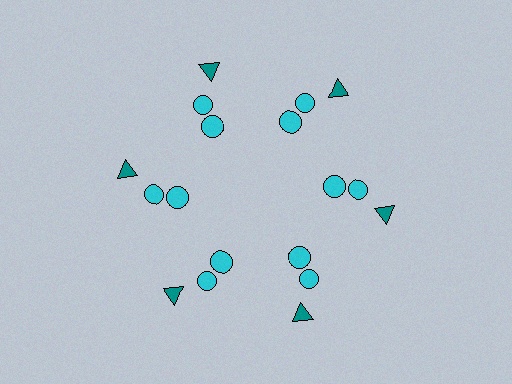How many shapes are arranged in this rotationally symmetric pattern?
There are 18 shapes, arranged in 6 groups of 3.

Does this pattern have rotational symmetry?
Yes, this pattern has 6-fold rotational symmetry. It looks the same after rotating 60 degrees around the center.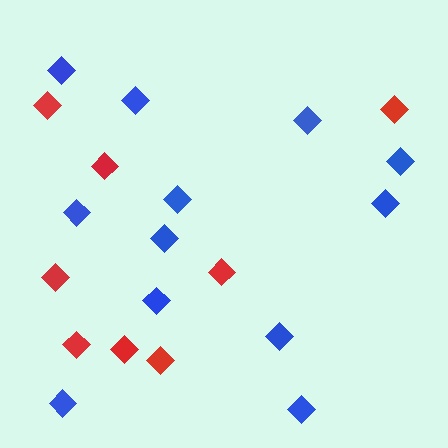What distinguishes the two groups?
There are 2 groups: one group of blue diamonds (12) and one group of red diamonds (8).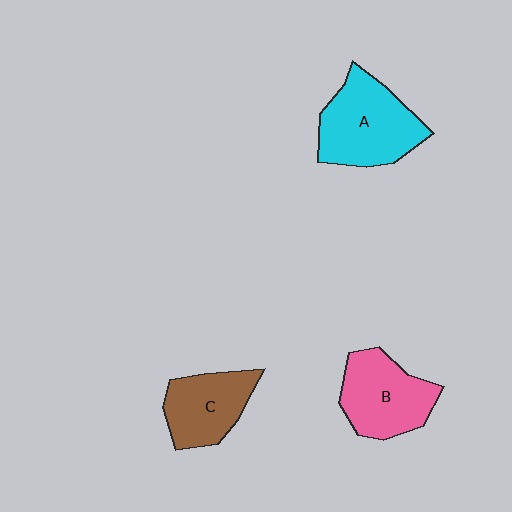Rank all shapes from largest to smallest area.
From largest to smallest: A (cyan), B (pink), C (brown).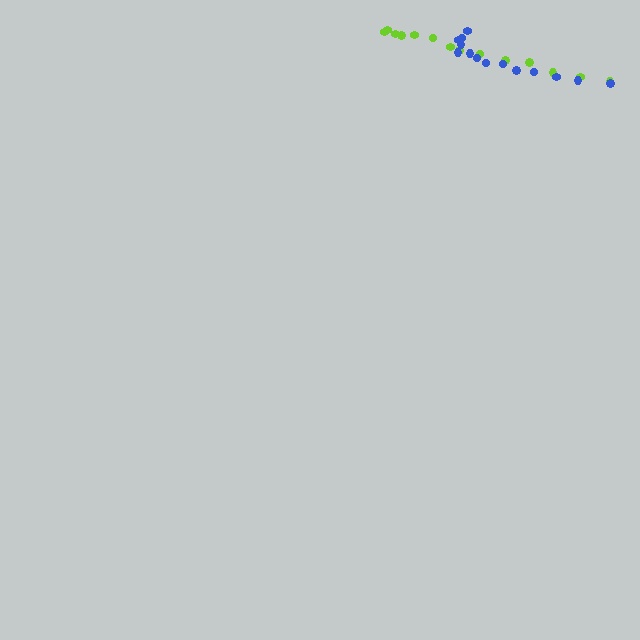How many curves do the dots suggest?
There are 2 distinct paths.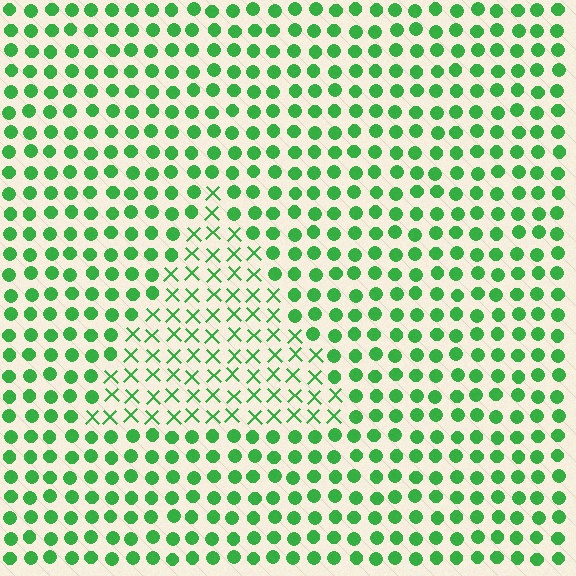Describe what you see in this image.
The image is filled with small green elements arranged in a uniform grid. A triangle-shaped region contains X marks, while the surrounding area contains circles. The boundary is defined purely by the change in element shape.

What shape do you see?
I see a triangle.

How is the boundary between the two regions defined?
The boundary is defined by a change in element shape: X marks inside vs. circles outside. All elements share the same color and spacing.